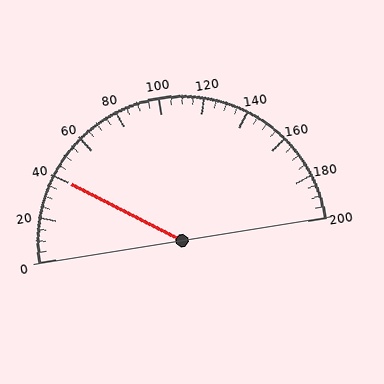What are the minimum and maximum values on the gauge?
The gauge ranges from 0 to 200.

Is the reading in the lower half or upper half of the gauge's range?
The reading is in the lower half of the range (0 to 200).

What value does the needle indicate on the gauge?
The needle indicates approximately 40.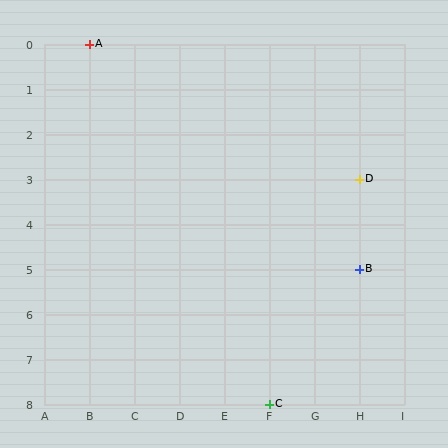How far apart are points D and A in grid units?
Points D and A are 6 columns and 3 rows apart (about 6.7 grid units diagonally).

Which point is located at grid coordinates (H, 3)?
Point D is at (H, 3).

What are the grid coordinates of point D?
Point D is at grid coordinates (H, 3).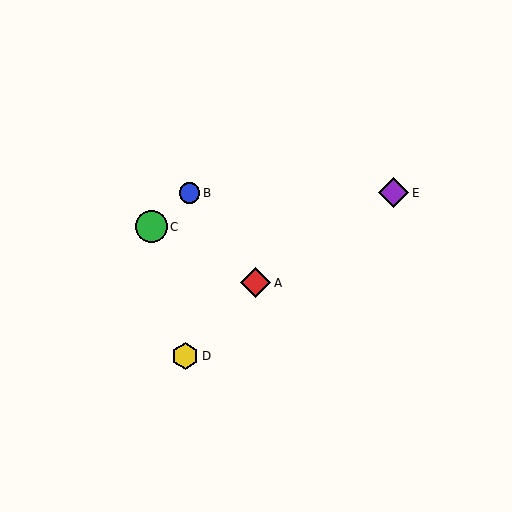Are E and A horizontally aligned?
No, E is at y≈193 and A is at y≈283.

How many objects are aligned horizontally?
2 objects (B, E) are aligned horizontally.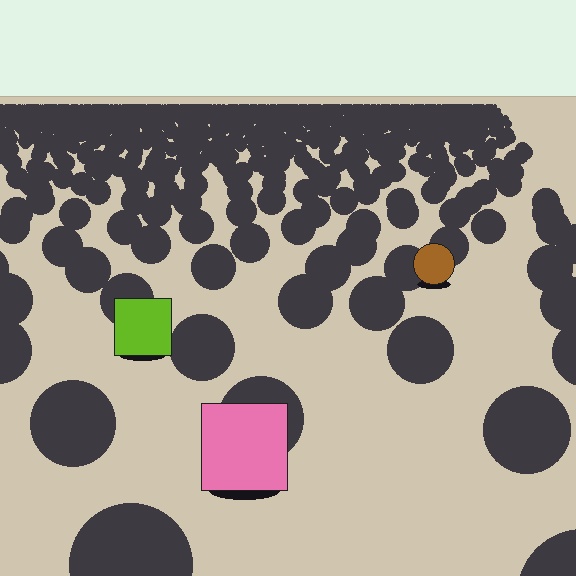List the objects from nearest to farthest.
From nearest to farthest: the pink square, the lime square, the brown circle.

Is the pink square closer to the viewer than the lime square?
Yes. The pink square is closer — you can tell from the texture gradient: the ground texture is coarser near it.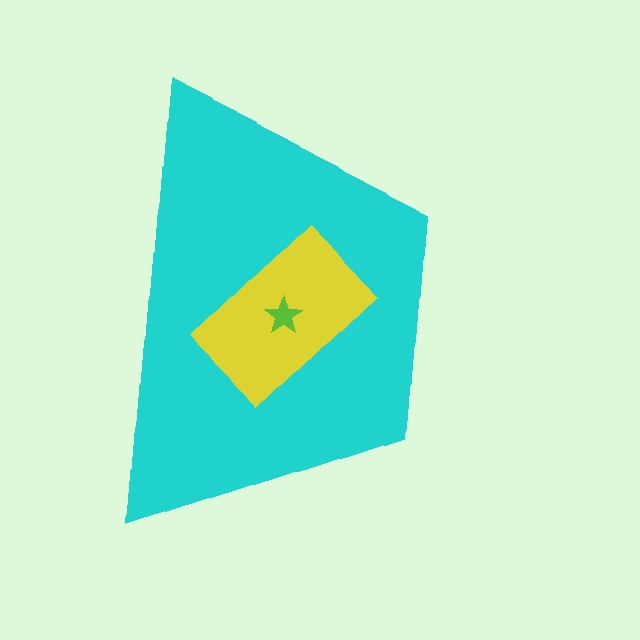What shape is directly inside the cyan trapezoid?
The yellow rectangle.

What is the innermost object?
The lime star.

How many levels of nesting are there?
3.